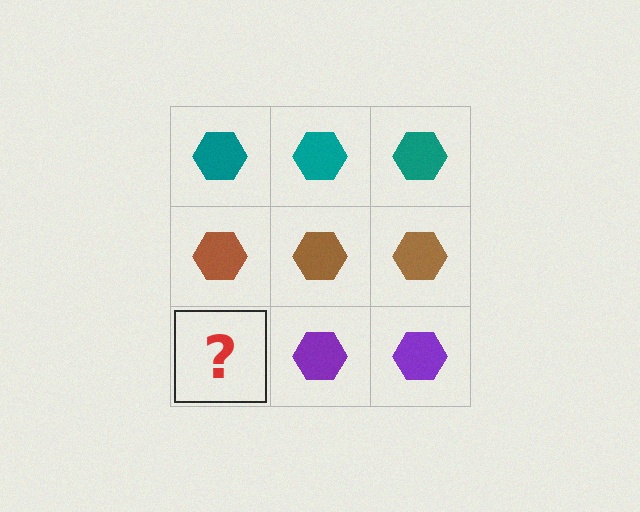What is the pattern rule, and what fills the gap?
The rule is that each row has a consistent color. The gap should be filled with a purple hexagon.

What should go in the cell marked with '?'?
The missing cell should contain a purple hexagon.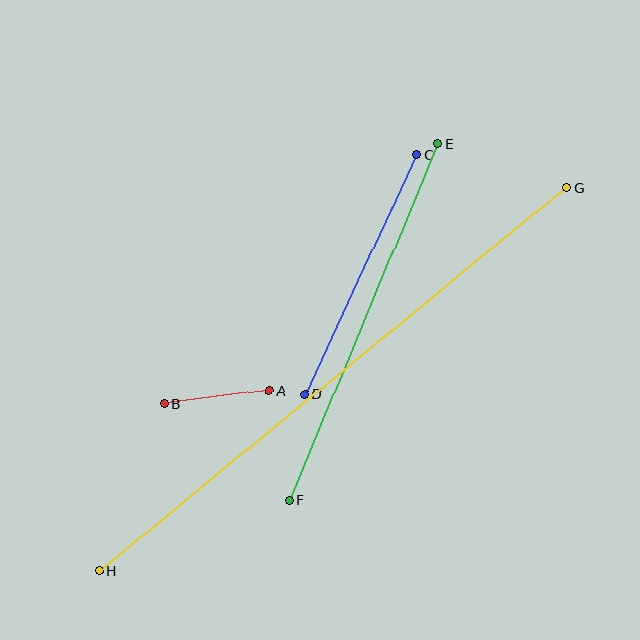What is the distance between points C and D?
The distance is approximately 265 pixels.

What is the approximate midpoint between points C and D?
The midpoint is at approximately (361, 274) pixels.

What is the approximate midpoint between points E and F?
The midpoint is at approximately (363, 322) pixels.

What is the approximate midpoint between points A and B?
The midpoint is at approximately (217, 397) pixels.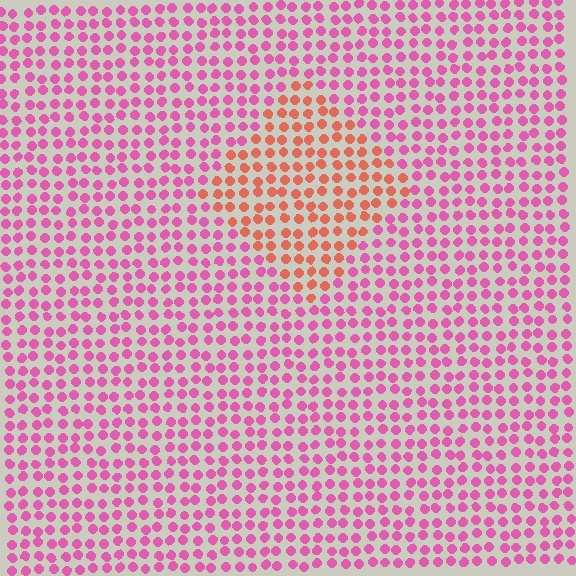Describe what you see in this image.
The image is filled with small pink elements in a uniform arrangement. A diamond-shaped region is visible where the elements are tinted to a slightly different hue, forming a subtle color boundary.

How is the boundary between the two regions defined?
The boundary is defined purely by a slight shift in hue (about 44 degrees). Spacing, size, and orientation are identical on both sides.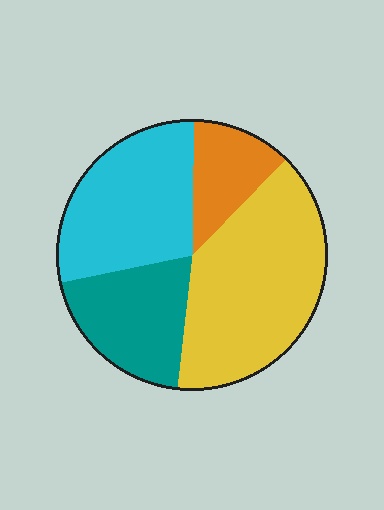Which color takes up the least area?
Orange, at roughly 10%.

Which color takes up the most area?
Yellow, at roughly 40%.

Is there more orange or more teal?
Teal.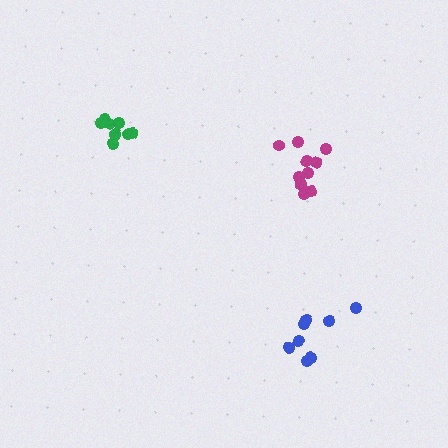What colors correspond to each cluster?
The clusters are colored: magenta, green, blue.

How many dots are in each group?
Group 1: 11 dots, Group 2: 9 dots, Group 3: 8 dots (28 total).